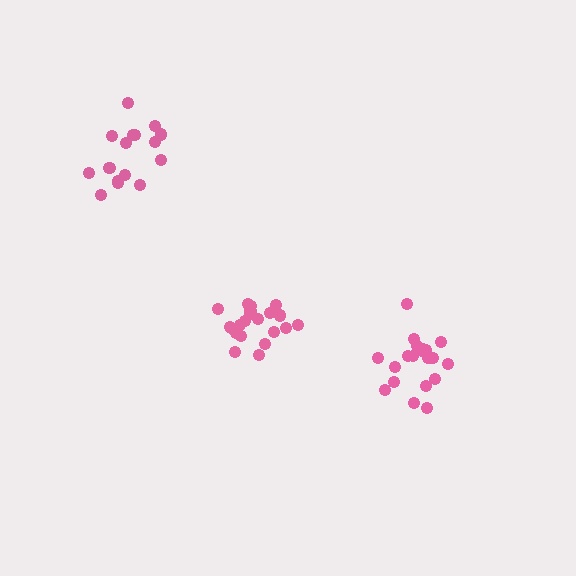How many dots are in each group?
Group 1: 20 dots, Group 2: 16 dots, Group 3: 21 dots (57 total).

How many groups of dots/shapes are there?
There are 3 groups.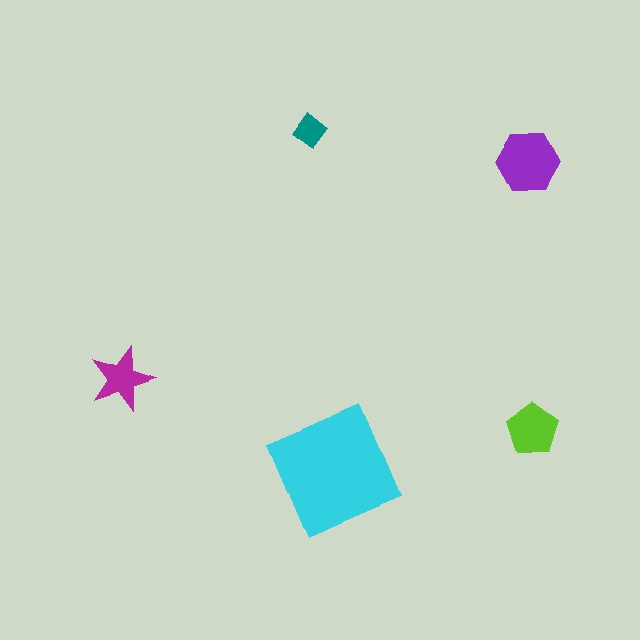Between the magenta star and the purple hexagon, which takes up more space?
The purple hexagon.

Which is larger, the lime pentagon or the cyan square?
The cyan square.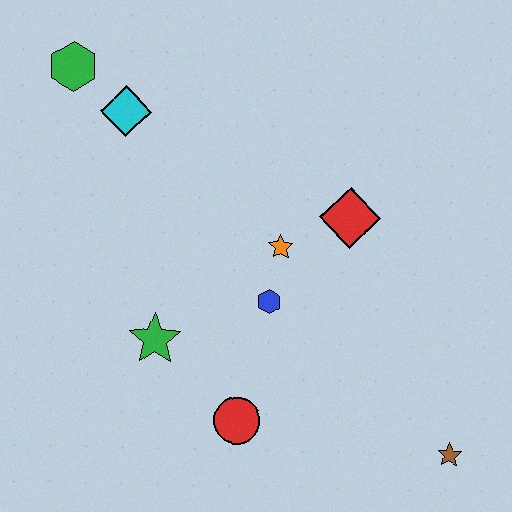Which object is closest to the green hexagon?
The cyan diamond is closest to the green hexagon.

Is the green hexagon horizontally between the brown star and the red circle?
No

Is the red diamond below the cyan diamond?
Yes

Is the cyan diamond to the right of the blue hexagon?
No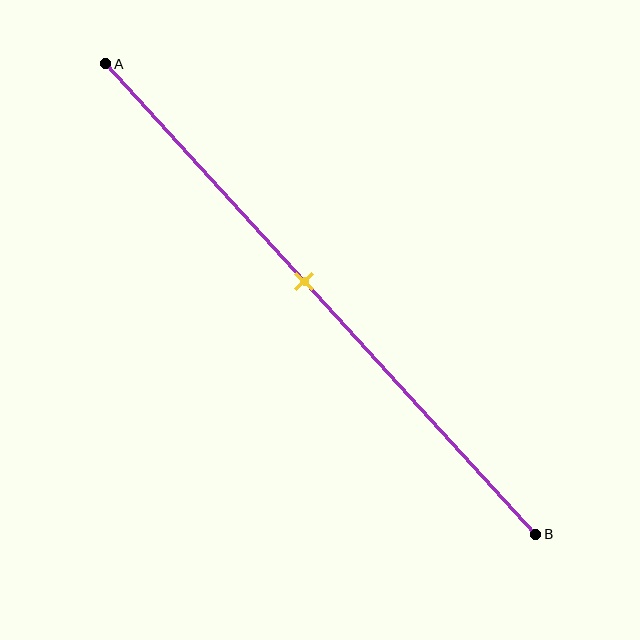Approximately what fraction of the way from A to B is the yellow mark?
The yellow mark is approximately 45% of the way from A to B.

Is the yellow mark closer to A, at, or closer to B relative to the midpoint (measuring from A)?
The yellow mark is closer to point A than the midpoint of segment AB.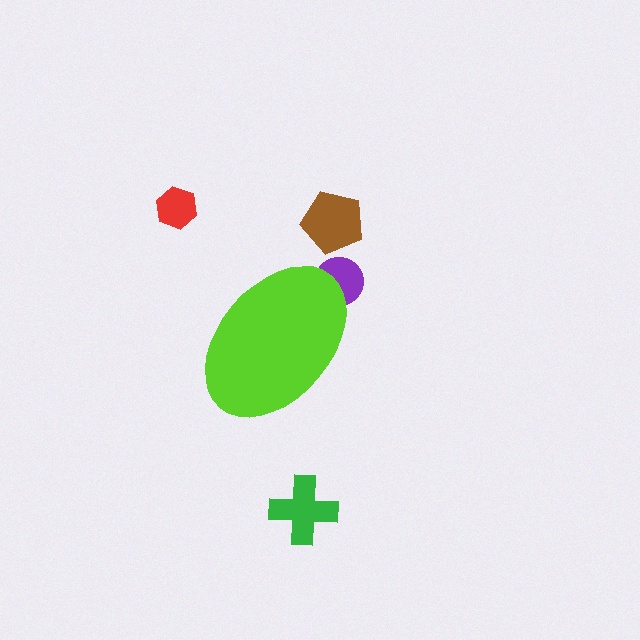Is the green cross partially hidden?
No, the green cross is fully visible.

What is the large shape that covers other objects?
A lime ellipse.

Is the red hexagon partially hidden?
No, the red hexagon is fully visible.